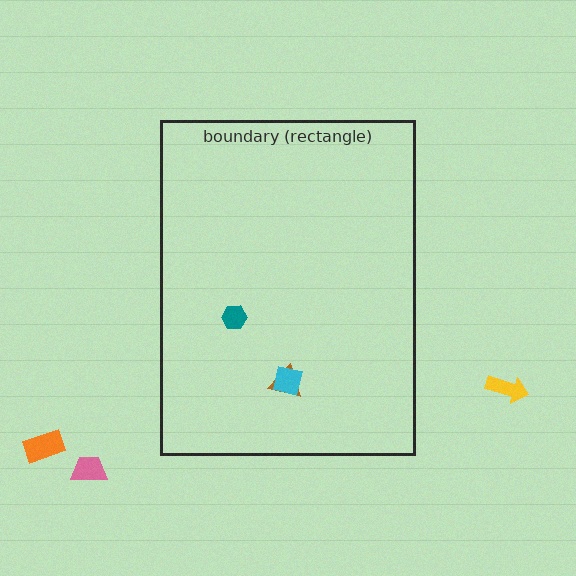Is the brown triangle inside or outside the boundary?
Inside.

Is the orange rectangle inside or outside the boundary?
Outside.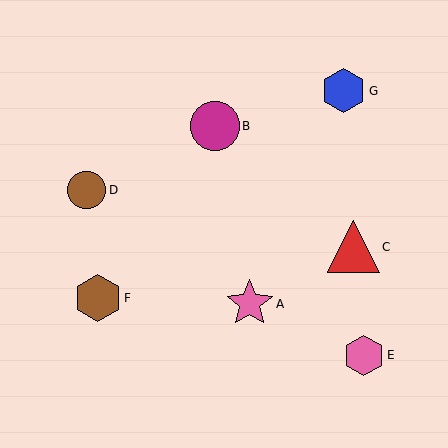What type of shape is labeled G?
Shape G is a blue hexagon.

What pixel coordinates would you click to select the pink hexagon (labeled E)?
Click at (364, 355) to select the pink hexagon E.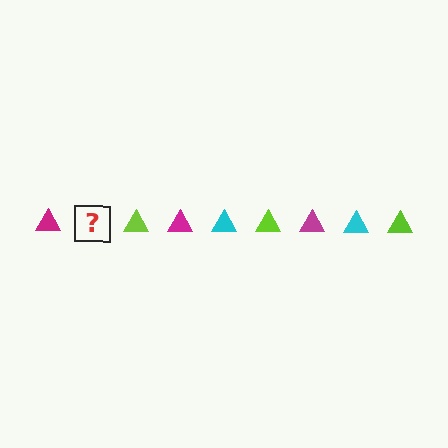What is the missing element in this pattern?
The missing element is a cyan triangle.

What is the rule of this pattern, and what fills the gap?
The rule is that the pattern cycles through magenta, cyan, lime triangles. The gap should be filled with a cyan triangle.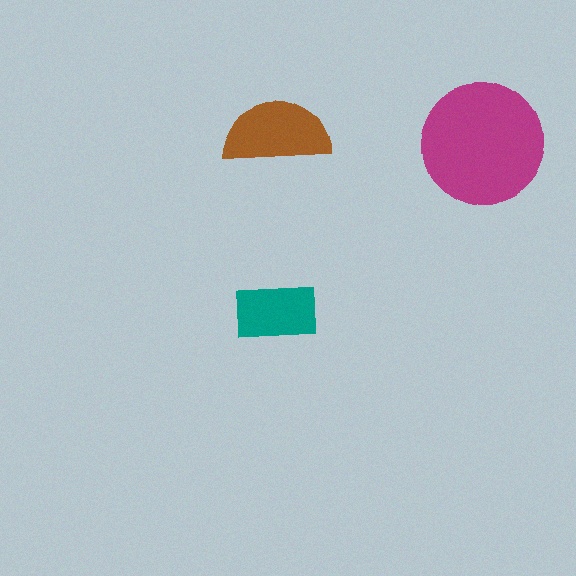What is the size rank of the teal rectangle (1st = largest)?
3rd.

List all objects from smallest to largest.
The teal rectangle, the brown semicircle, the magenta circle.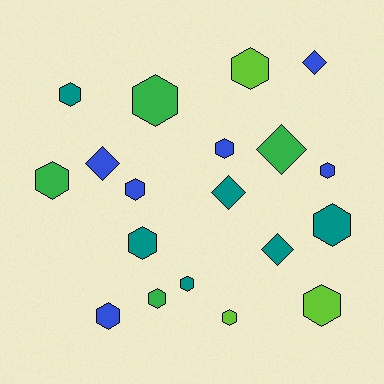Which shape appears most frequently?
Hexagon, with 14 objects.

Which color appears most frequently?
Blue, with 6 objects.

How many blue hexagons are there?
There are 4 blue hexagons.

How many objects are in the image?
There are 19 objects.